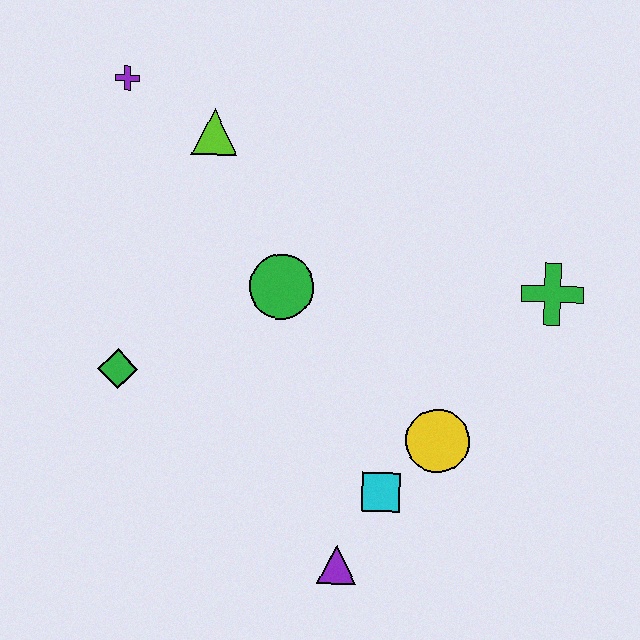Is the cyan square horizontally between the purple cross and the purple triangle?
No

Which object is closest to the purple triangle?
The cyan square is closest to the purple triangle.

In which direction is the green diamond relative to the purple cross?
The green diamond is below the purple cross.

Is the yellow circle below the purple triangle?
No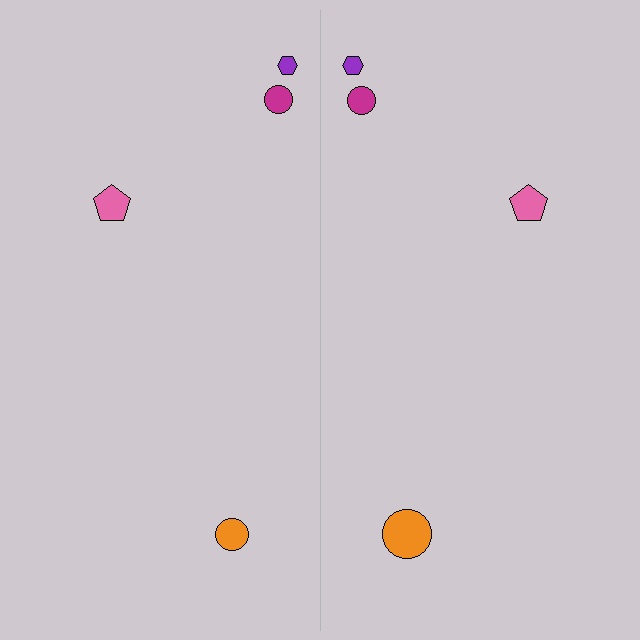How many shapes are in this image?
There are 8 shapes in this image.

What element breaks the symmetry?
The orange circle on the right side has a different size than its mirror counterpart.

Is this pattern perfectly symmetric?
No, the pattern is not perfectly symmetric. The orange circle on the right side has a different size than its mirror counterpart.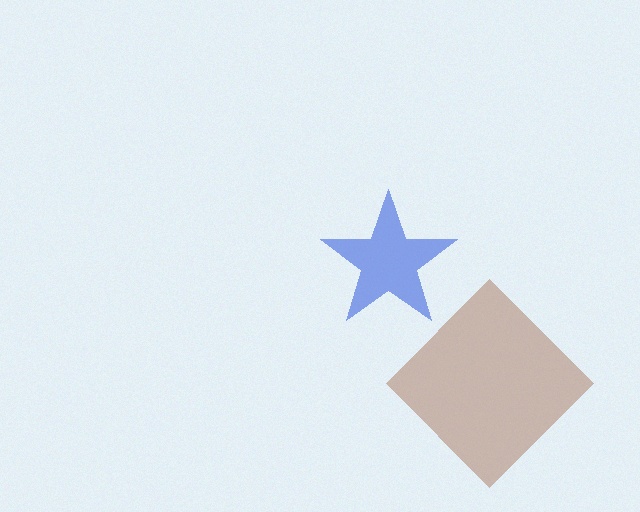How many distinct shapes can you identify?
There are 2 distinct shapes: a blue star, a brown diamond.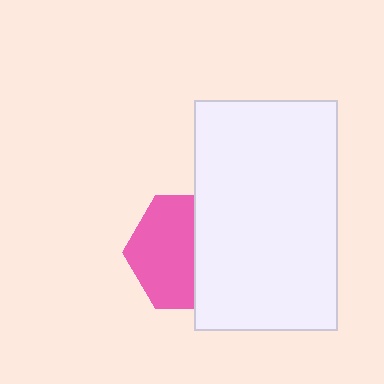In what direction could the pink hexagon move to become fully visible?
The pink hexagon could move left. That would shift it out from behind the white rectangle entirely.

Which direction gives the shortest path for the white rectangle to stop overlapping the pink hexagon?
Moving right gives the shortest separation.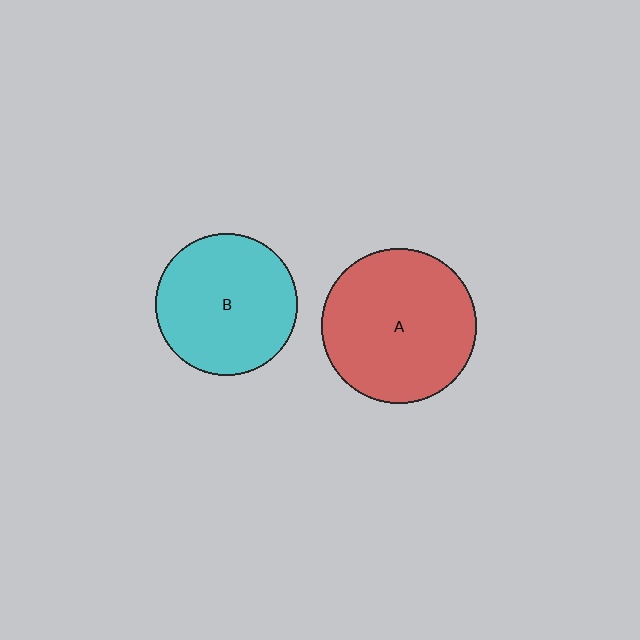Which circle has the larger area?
Circle A (red).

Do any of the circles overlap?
No, none of the circles overlap.